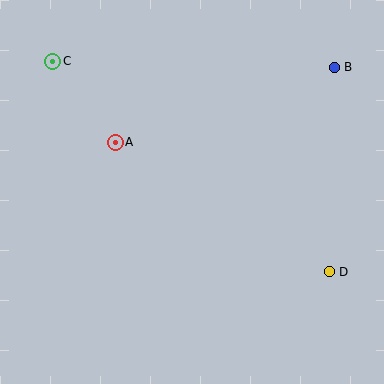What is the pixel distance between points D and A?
The distance between D and A is 251 pixels.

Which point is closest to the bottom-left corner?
Point A is closest to the bottom-left corner.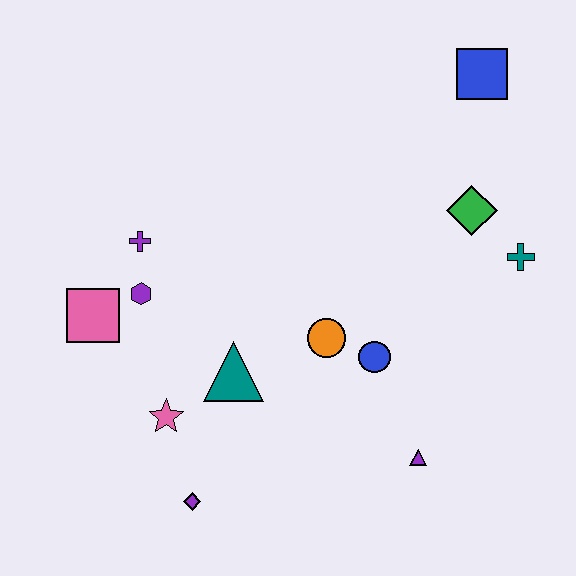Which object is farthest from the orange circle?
The blue square is farthest from the orange circle.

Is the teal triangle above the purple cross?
No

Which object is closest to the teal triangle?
The pink star is closest to the teal triangle.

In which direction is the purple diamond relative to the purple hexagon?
The purple diamond is below the purple hexagon.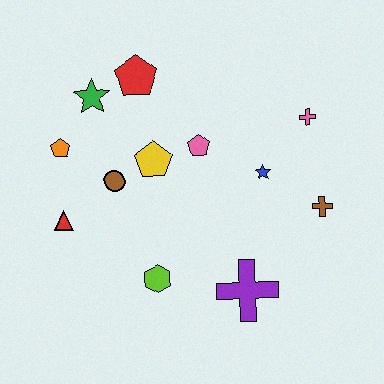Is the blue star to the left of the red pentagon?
No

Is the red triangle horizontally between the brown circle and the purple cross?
No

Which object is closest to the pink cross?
The blue star is closest to the pink cross.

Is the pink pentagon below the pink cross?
Yes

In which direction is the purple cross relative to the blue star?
The purple cross is below the blue star.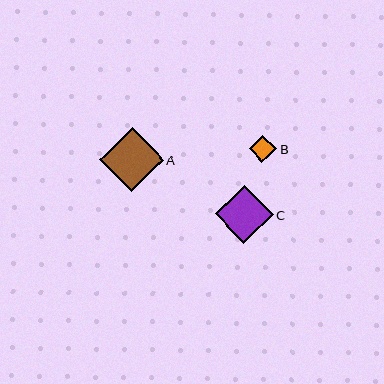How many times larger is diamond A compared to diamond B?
Diamond A is approximately 2.3 times the size of diamond B.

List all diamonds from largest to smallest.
From largest to smallest: A, C, B.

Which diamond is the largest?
Diamond A is the largest with a size of approximately 64 pixels.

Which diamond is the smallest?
Diamond B is the smallest with a size of approximately 27 pixels.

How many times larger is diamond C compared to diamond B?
Diamond C is approximately 2.1 times the size of diamond B.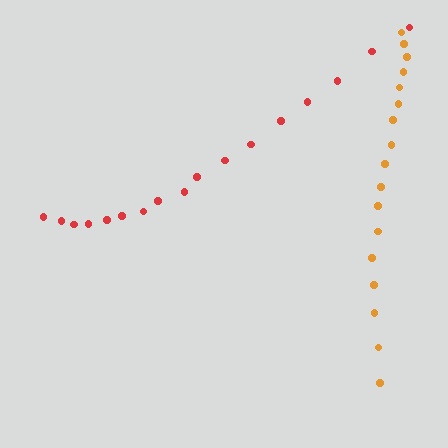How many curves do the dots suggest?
There are 2 distinct paths.